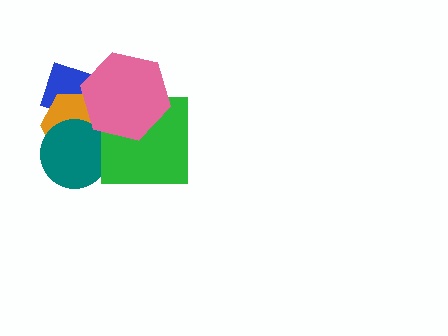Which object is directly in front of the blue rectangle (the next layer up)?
The orange hexagon is directly in front of the blue rectangle.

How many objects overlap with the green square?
2 objects overlap with the green square.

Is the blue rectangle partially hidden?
Yes, it is partially covered by another shape.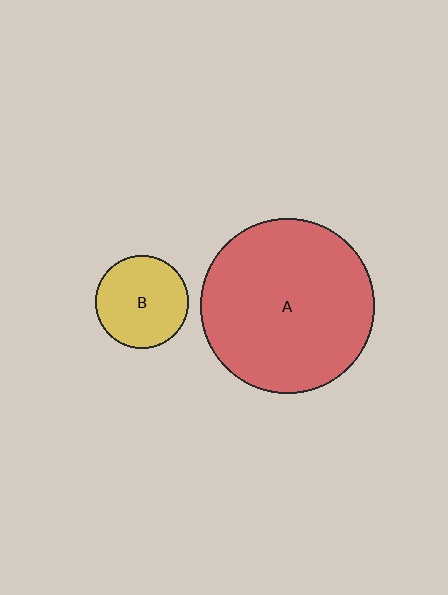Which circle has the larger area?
Circle A (red).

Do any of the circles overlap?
No, none of the circles overlap.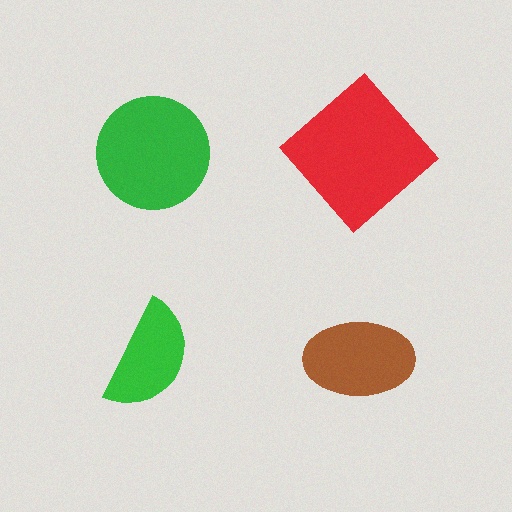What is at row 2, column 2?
A brown ellipse.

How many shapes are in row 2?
2 shapes.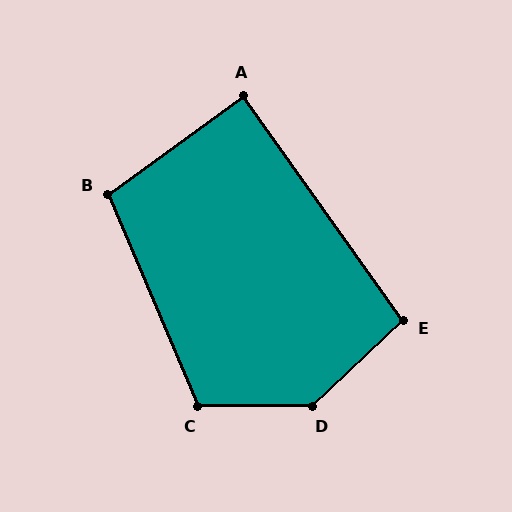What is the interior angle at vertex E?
Approximately 98 degrees (obtuse).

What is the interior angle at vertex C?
Approximately 113 degrees (obtuse).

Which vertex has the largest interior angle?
D, at approximately 136 degrees.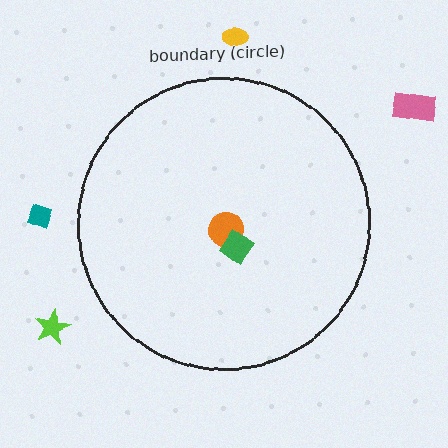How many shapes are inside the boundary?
2 inside, 4 outside.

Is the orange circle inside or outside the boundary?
Inside.